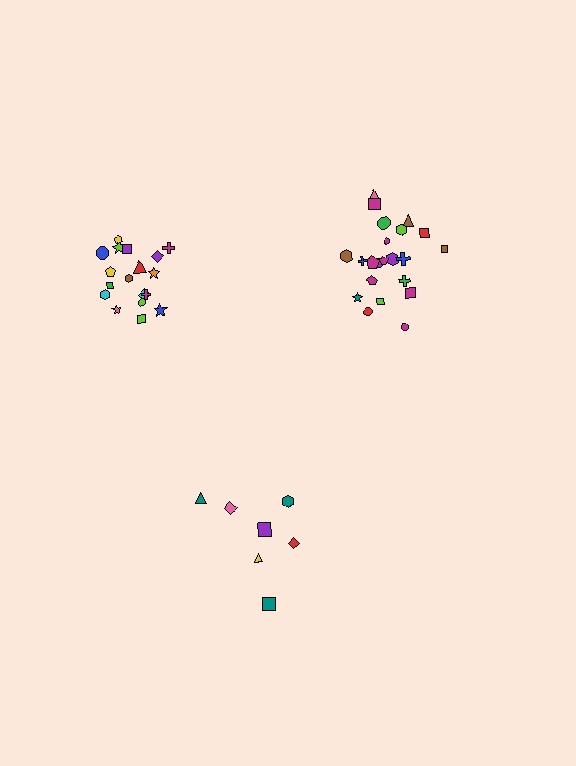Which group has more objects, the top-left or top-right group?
The top-right group.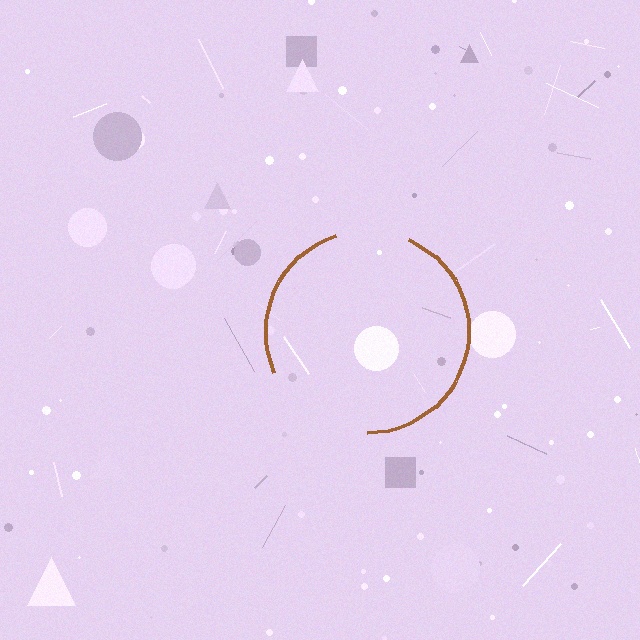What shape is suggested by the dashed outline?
The dashed outline suggests a circle.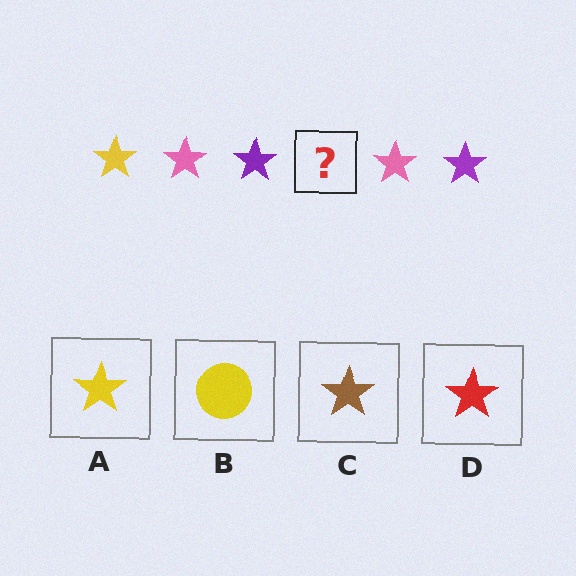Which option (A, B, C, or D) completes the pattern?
A.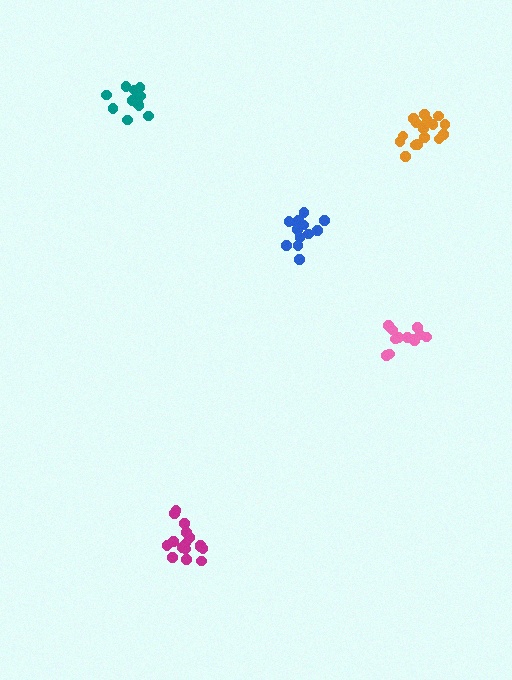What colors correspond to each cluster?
The clusters are colored: magenta, orange, pink, teal, blue.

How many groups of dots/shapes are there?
There are 5 groups.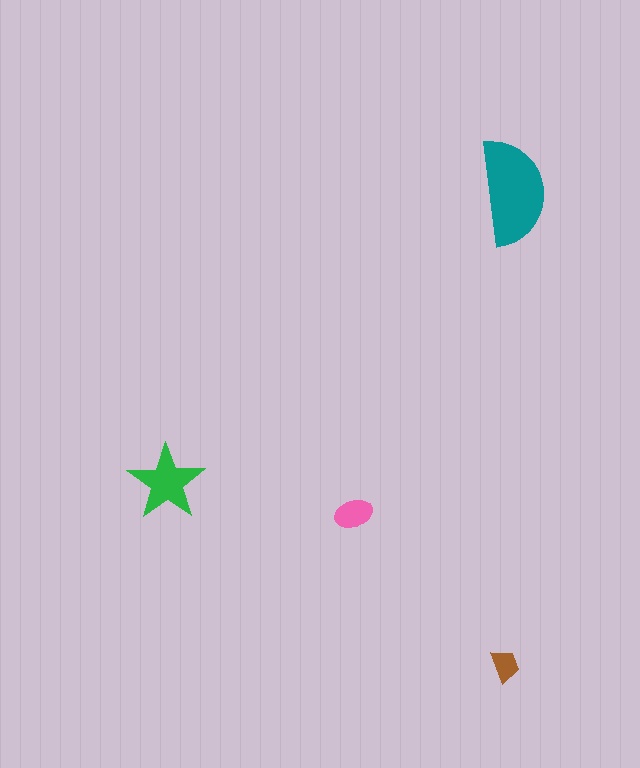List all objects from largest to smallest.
The teal semicircle, the green star, the pink ellipse, the brown trapezoid.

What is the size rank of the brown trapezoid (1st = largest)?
4th.